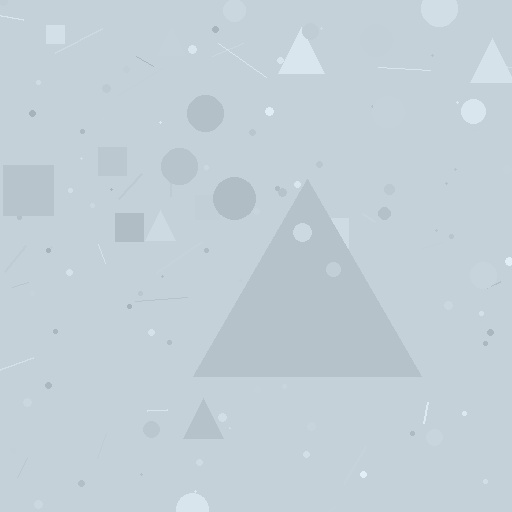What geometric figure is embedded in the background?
A triangle is embedded in the background.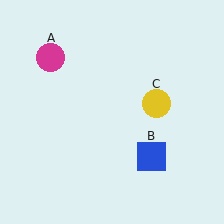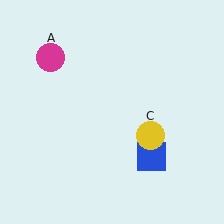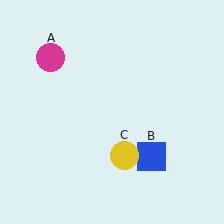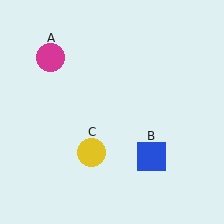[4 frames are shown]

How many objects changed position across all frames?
1 object changed position: yellow circle (object C).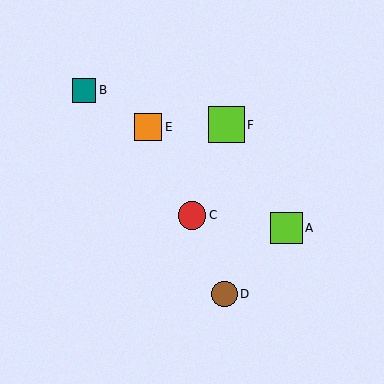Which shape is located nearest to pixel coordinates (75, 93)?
The teal square (labeled B) at (84, 91) is nearest to that location.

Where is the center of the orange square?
The center of the orange square is at (148, 127).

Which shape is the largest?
The lime square (labeled F) is the largest.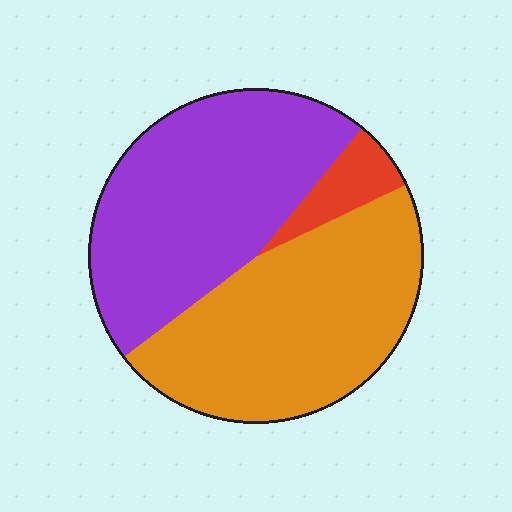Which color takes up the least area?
Red, at roughly 5%.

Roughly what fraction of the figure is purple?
Purple covers around 45% of the figure.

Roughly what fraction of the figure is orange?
Orange takes up between a quarter and a half of the figure.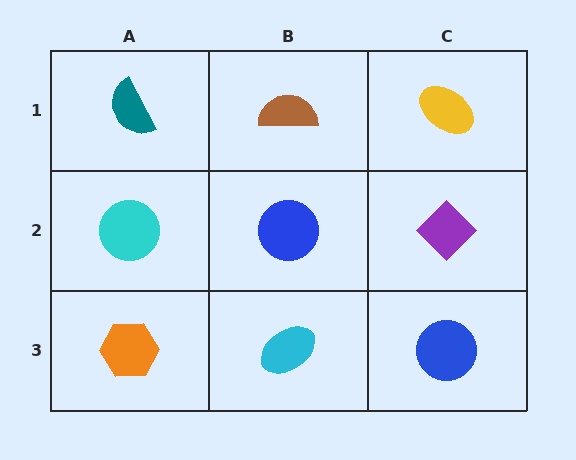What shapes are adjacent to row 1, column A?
A cyan circle (row 2, column A), a brown semicircle (row 1, column B).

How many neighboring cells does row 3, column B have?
3.